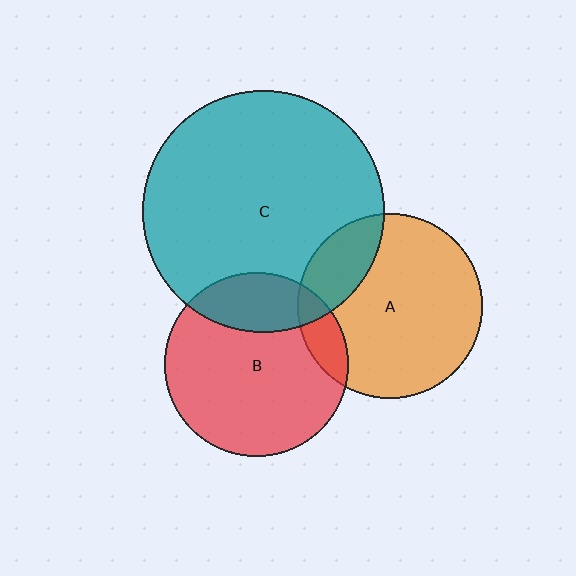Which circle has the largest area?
Circle C (teal).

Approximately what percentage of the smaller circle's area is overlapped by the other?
Approximately 10%.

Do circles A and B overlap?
Yes.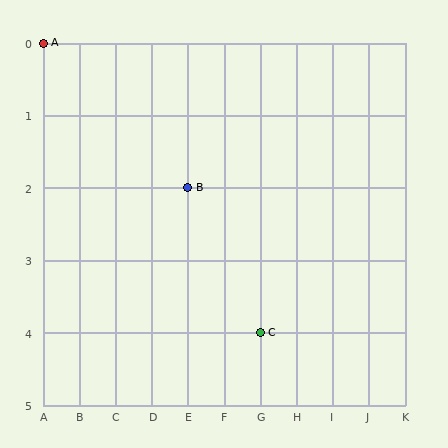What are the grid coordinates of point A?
Point A is at grid coordinates (A, 0).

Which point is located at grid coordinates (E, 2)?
Point B is at (E, 2).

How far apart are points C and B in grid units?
Points C and B are 2 columns and 2 rows apart (about 2.8 grid units diagonally).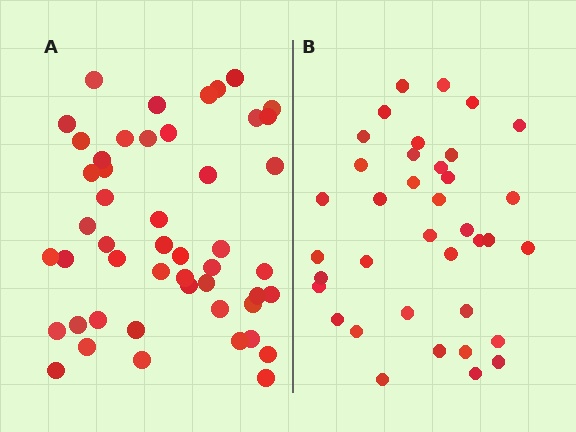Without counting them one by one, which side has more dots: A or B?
Region A (the left region) has more dots.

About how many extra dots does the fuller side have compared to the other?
Region A has roughly 12 or so more dots than region B.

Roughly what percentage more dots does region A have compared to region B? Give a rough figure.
About 30% more.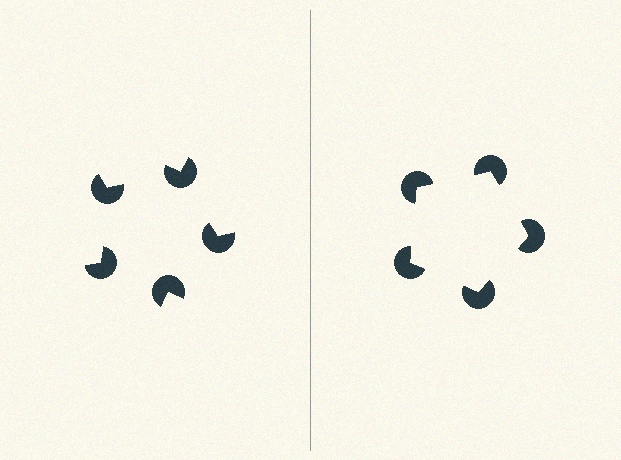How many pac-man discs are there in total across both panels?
10 — 5 on each side.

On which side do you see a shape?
An illusory pentagon appears on the right side. On the left side the wedge cuts are rotated, so no coherent shape forms.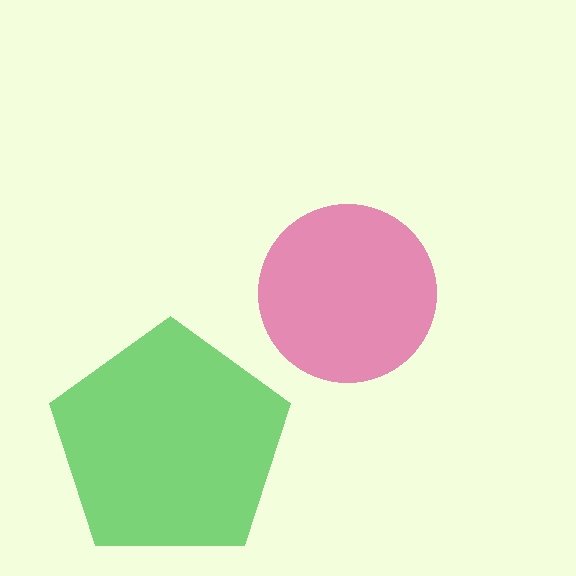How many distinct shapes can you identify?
There are 2 distinct shapes: a green pentagon, a pink circle.